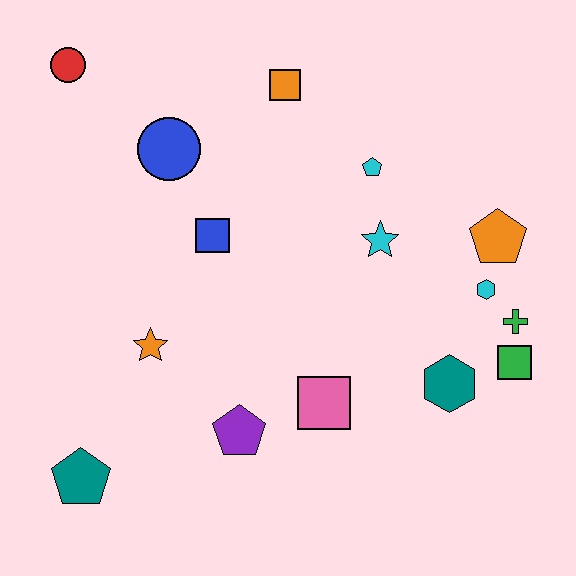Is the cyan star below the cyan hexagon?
No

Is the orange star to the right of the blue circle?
No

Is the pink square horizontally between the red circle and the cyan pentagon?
Yes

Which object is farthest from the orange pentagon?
The teal pentagon is farthest from the orange pentagon.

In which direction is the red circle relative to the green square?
The red circle is to the left of the green square.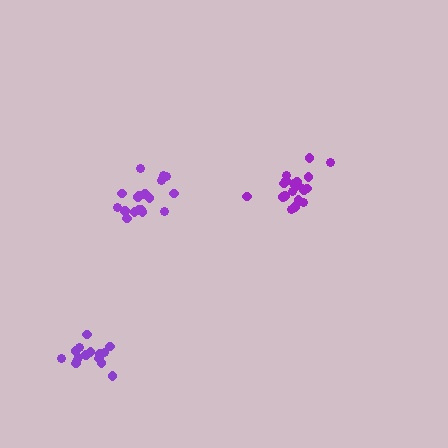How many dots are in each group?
Group 1: 20 dots, Group 2: 18 dots, Group 3: 15 dots (53 total).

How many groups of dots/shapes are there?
There are 3 groups.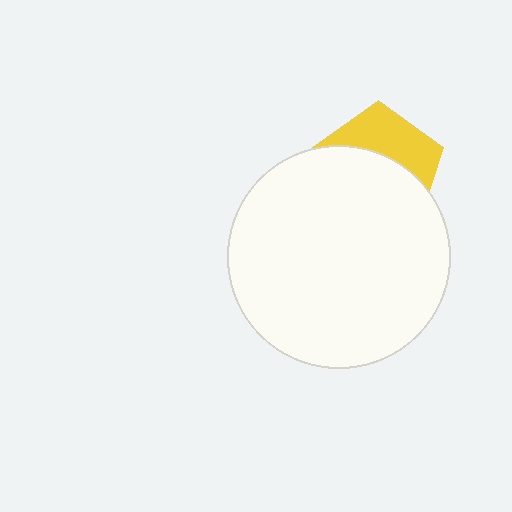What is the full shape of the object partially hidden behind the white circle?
The partially hidden object is a yellow pentagon.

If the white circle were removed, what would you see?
You would see the complete yellow pentagon.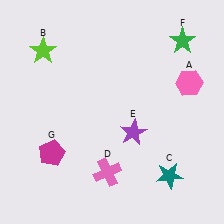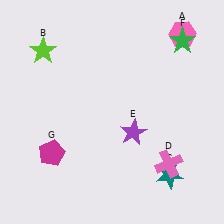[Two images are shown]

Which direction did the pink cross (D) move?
The pink cross (D) moved right.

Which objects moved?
The objects that moved are: the pink hexagon (A), the pink cross (D).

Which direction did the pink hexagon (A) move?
The pink hexagon (A) moved up.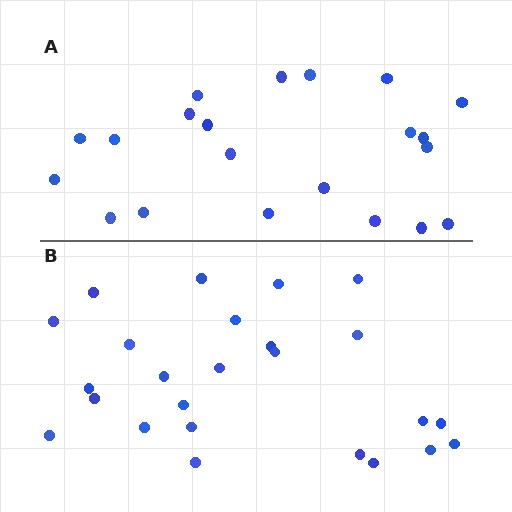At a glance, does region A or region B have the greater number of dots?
Region B (the bottom region) has more dots.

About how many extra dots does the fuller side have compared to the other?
Region B has about 4 more dots than region A.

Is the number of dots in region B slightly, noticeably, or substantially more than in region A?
Region B has only slightly more — the two regions are fairly close. The ratio is roughly 1.2 to 1.